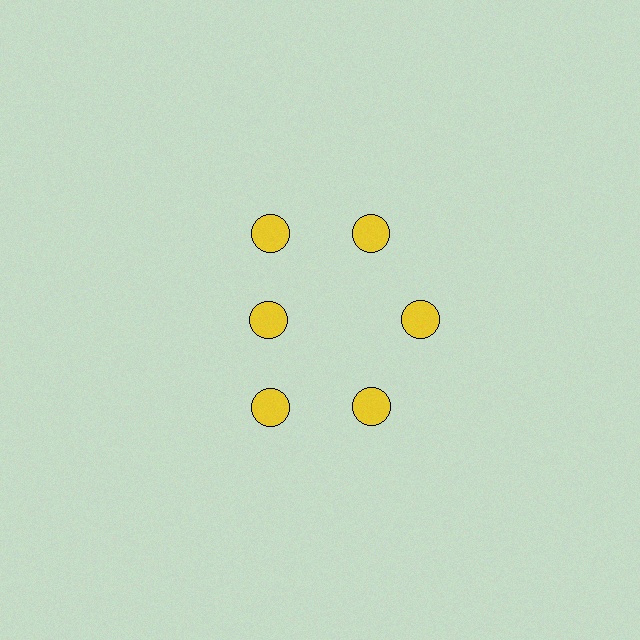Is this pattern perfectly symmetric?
No. The 6 yellow circles are arranged in a ring, but one element near the 9 o'clock position is pulled inward toward the center, breaking the 6-fold rotational symmetry.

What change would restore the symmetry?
The symmetry would be restored by moving it outward, back onto the ring so that all 6 circles sit at equal angles and equal distance from the center.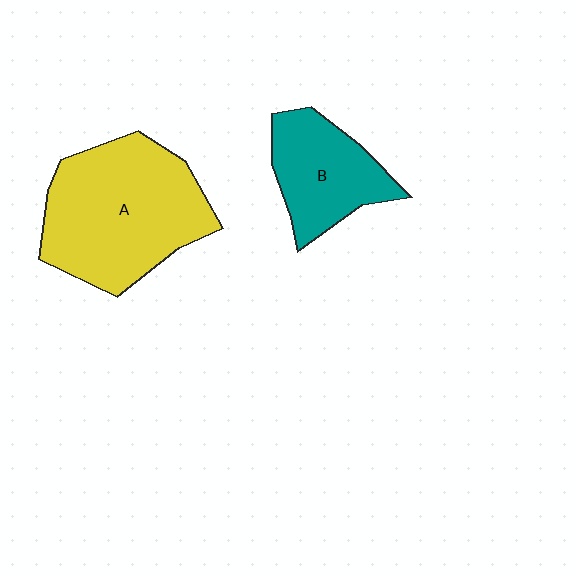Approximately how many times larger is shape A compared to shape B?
Approximately 1.8 times.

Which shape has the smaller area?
Shape B (teal).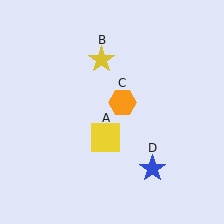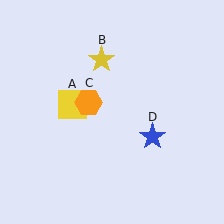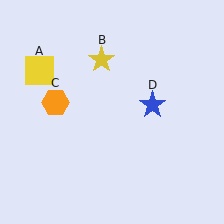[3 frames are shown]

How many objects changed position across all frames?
3 objects changed position: yellow square (object A), orange hexagon (object C), blue star (object D).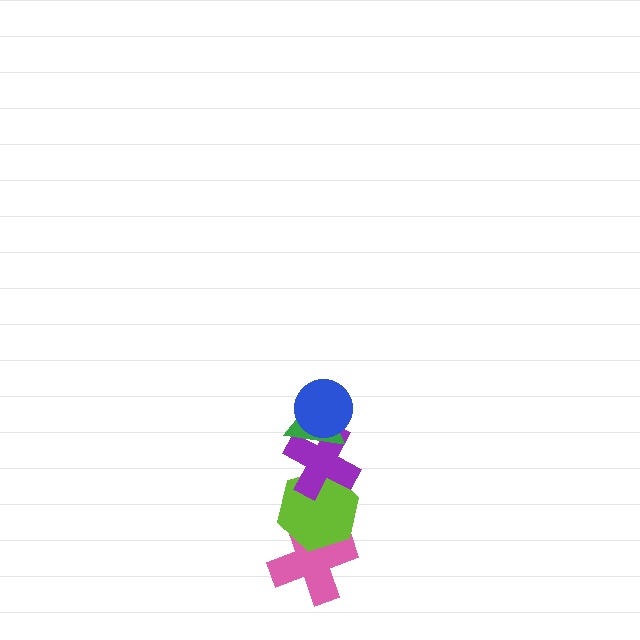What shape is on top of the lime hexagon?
The purple cross is on top of the lime hexagon.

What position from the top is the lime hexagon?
The lime hexagon is 4th from the top.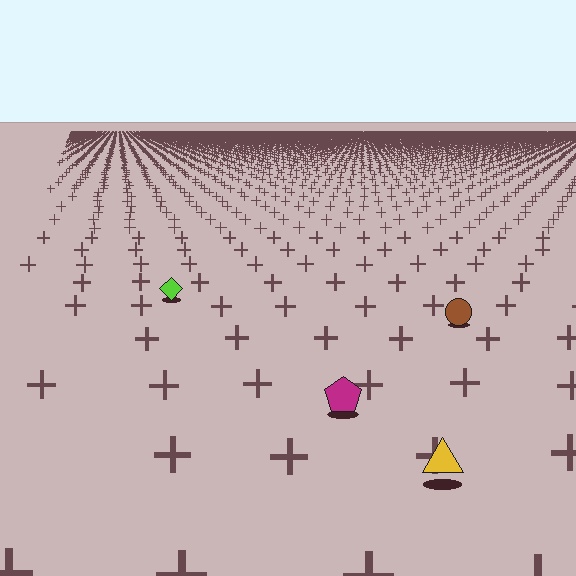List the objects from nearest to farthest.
From nearest to farthest: the yellow triangle, the magenta pentagon, the brown circle, the lime diamond.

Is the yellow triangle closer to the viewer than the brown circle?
Yes. The yellow triangle is closer — you can tell from the texture gradient: the ground texture is coarser near it.